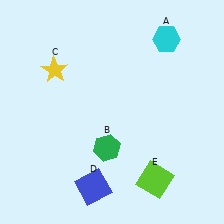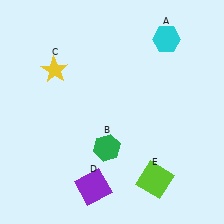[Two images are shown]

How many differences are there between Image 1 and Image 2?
There is 1 difference between the two images.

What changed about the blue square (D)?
In Image 1, D is blue. In Image 2, it changed to purple.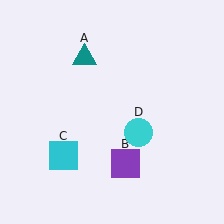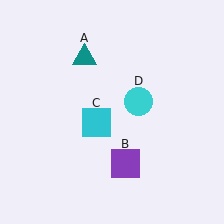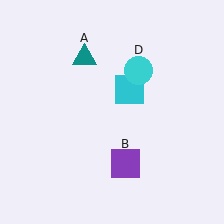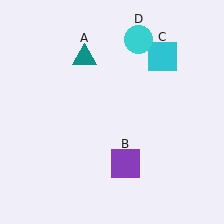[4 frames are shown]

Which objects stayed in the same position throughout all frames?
Teal triangle (object A) and purple square (object B) remained stationary.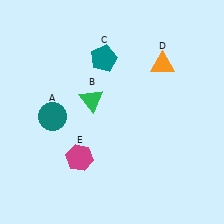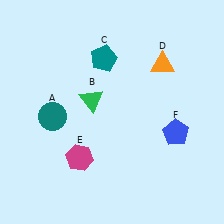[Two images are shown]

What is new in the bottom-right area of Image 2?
A blue pentagon (F) was added in the bottom-right area of Image 2.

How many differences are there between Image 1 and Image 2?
There is 1 difference between the two images.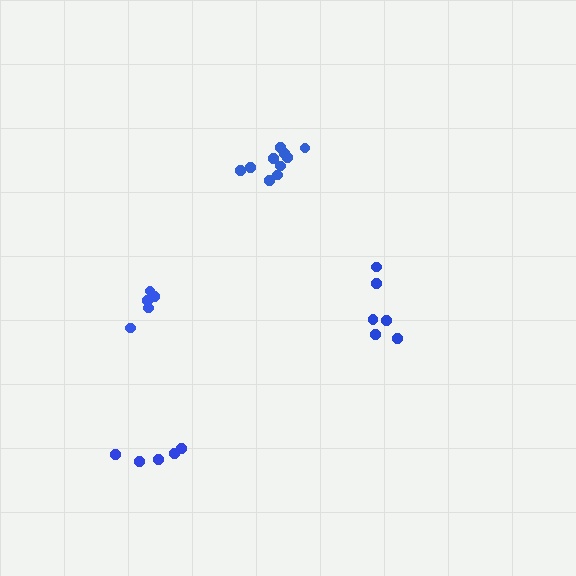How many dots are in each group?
Group 1: 5 dots, Group 2: 10 dots, Group 3: 5 dots, Group 4: 6 dots (26 total).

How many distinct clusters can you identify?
There are 4 distinct clusters.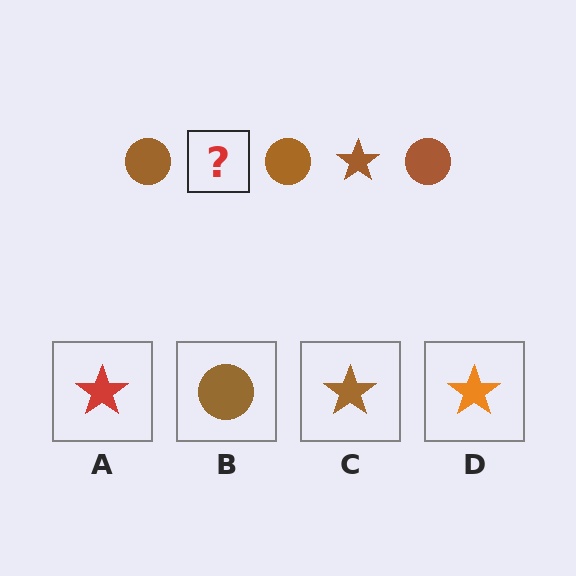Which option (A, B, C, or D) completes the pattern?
C.